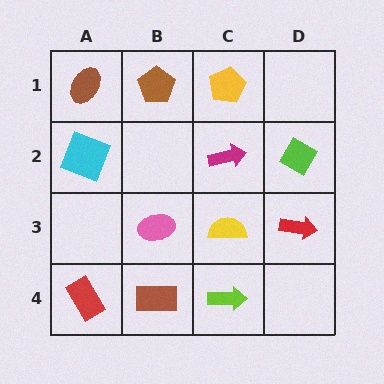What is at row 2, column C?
A magenta arrow.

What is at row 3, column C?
A yellow semicircle.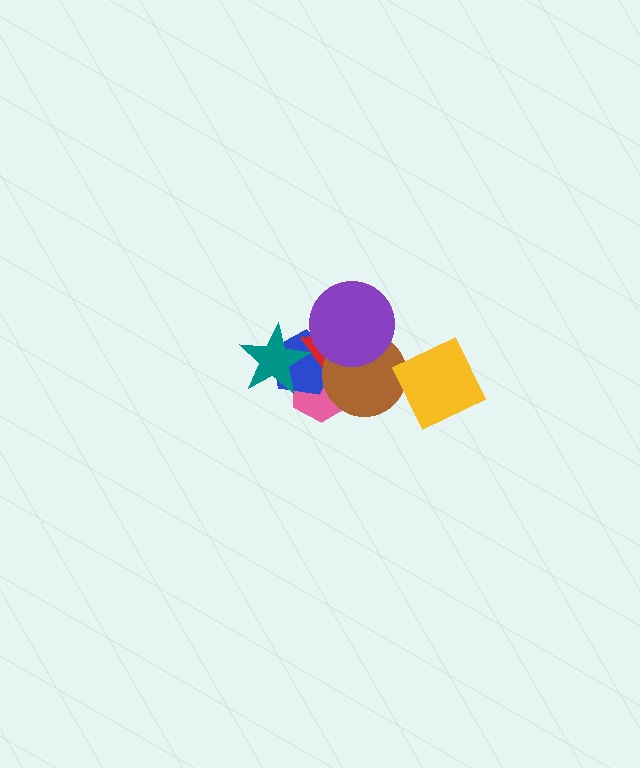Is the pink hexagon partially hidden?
Yes, it is partially covered by another shape.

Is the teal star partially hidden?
No, no other shape covers it.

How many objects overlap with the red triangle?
5 objects overlap with the red triangle.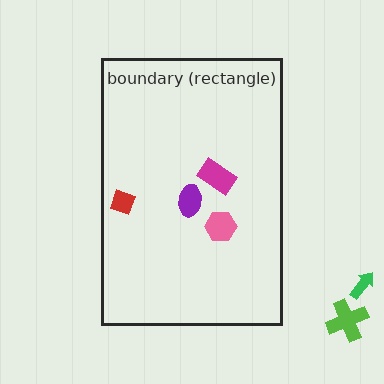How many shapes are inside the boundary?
4 inside, 2 outside.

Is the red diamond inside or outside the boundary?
Inside.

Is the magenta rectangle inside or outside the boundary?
Inside.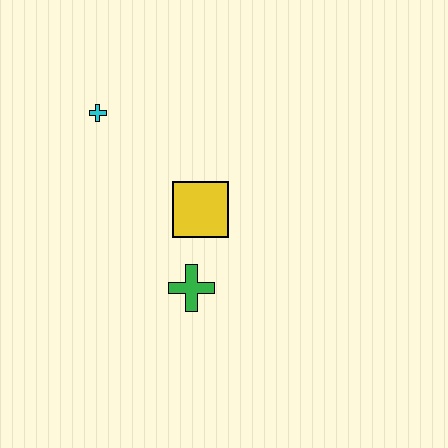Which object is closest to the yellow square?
The green cross is closest to the yellow square.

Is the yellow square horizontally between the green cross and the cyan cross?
No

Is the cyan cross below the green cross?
No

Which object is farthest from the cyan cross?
The green cross is farthest from the cyan cross.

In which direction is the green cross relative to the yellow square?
The green cross is below the yellow square.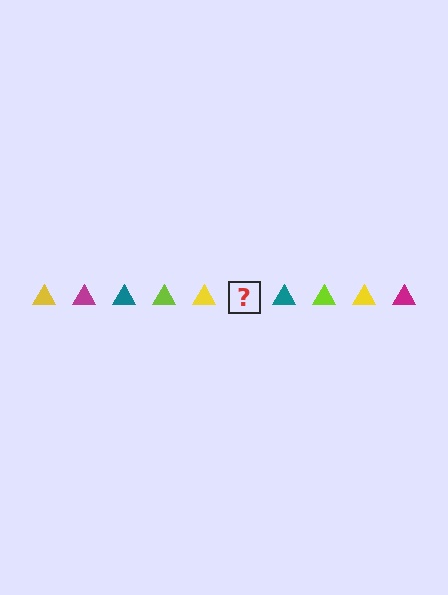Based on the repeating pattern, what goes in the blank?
The blank should be a magenta triangle.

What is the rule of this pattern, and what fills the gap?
The rule is that the pattern cycles through yellow, magenta, teal, lime triangles. The gap should be filled with a magenta triangle.